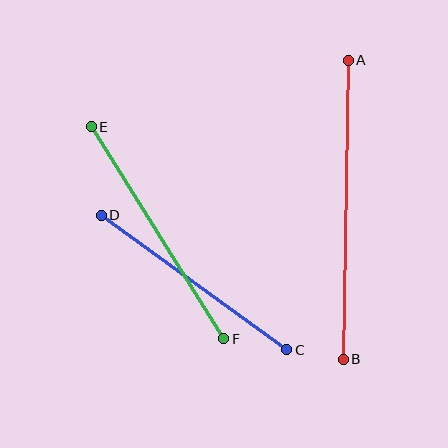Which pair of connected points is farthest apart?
Points A and B are farthest apart.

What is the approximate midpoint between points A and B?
The midpoint is at approximately (346, 210) pixels.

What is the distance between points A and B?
The distance is approximately 299 pixels.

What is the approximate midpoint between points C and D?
The midpoint is at approximately (194, 283) pixels.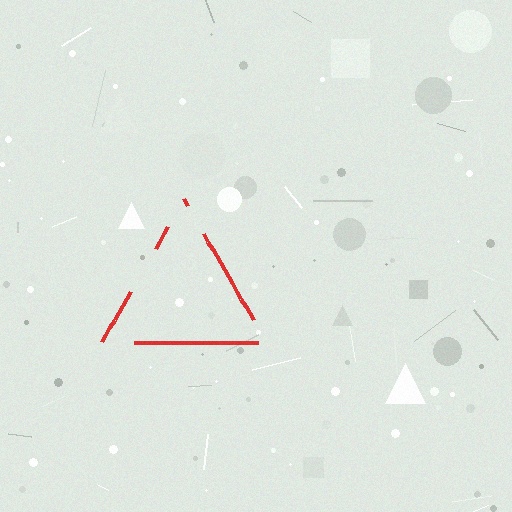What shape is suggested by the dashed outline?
The dashed outline suggests a triangle.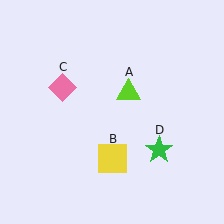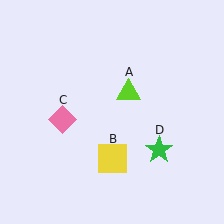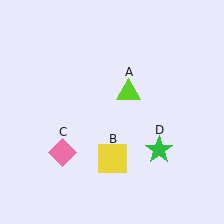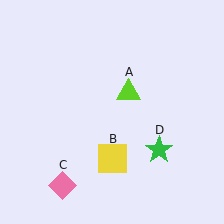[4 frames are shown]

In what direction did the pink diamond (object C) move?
The pink diamond (object C) moved down.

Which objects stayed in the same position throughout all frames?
Lime triangle (object A) and yellow square (object B) and green star (object D) remained stationary.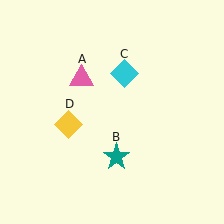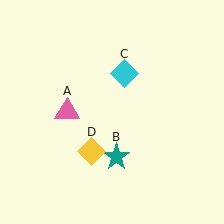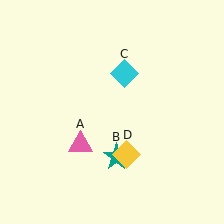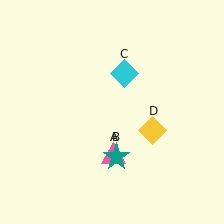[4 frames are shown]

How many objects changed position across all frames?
2 objects changed position: pink triangle (object A), yellow diamond (object D).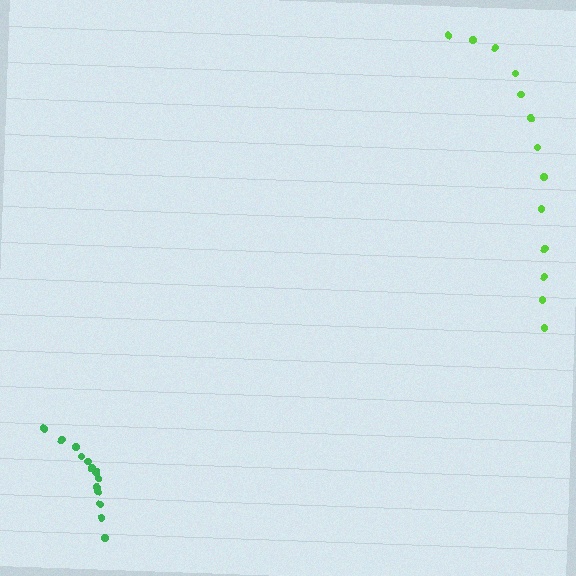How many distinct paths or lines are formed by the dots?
There are 2 distinct paths.